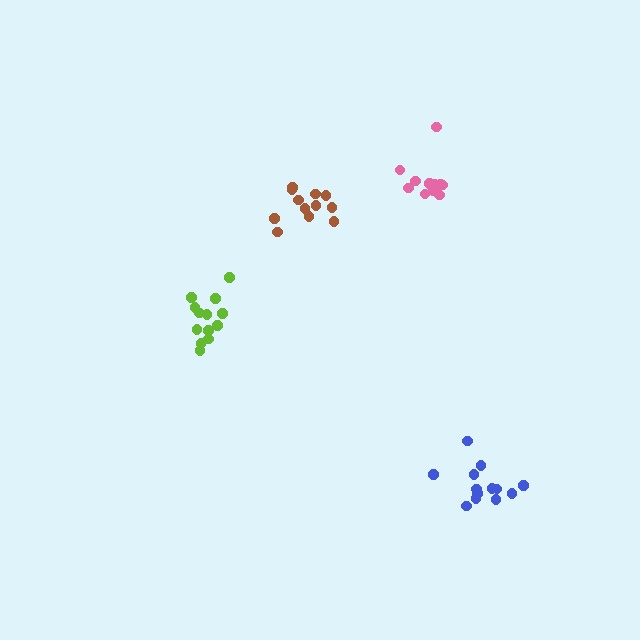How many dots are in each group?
Group 1: 13 dots, Group 2: 13 dots, Group 3: 12 dots, Group 4: 12 dots (50 total).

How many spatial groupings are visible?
There are 4 spatial groupings.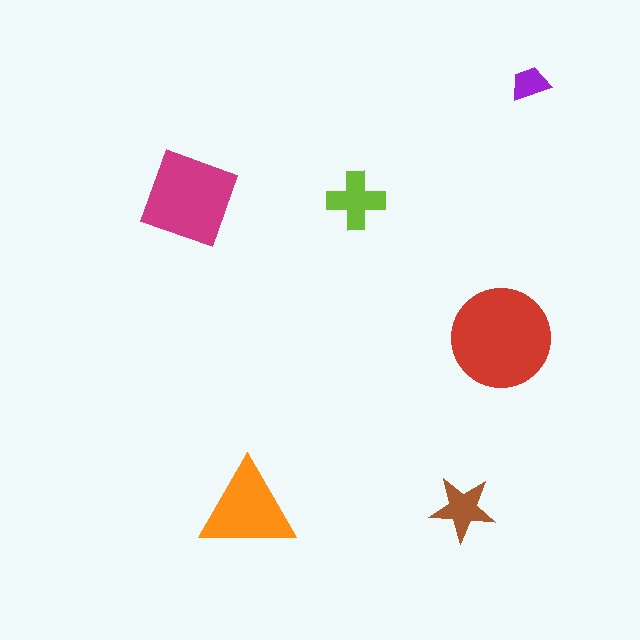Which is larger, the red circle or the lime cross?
The red circle.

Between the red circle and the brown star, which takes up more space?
The red circle.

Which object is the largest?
The red circle.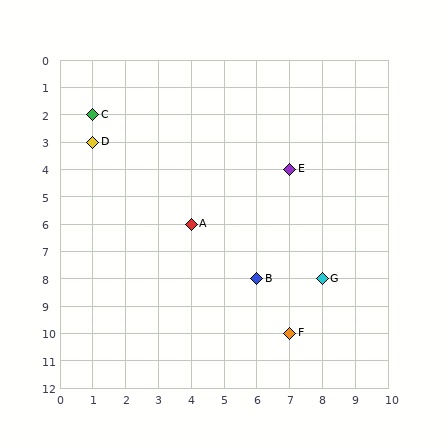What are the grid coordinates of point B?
Point B is at grid coordinates (6, 8).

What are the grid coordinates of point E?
Point E is at grid coordinates (7, 4).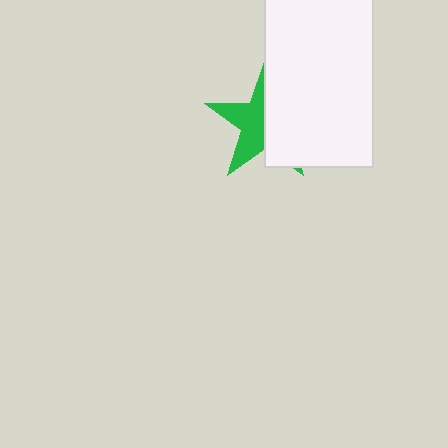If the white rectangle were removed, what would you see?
You would see the complete green star.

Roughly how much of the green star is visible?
About half of it is visible (roughly 47%).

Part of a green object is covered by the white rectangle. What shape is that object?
It is a star.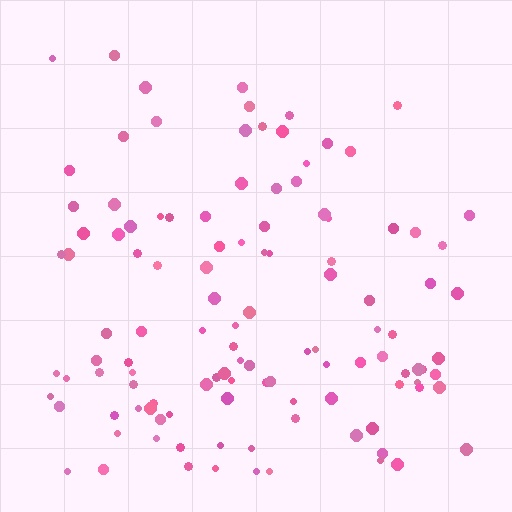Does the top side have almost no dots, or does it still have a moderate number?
Still a moderate number, just noticeably fewer than the bottom.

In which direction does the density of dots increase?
From top to bottom, with the bottom side densest.